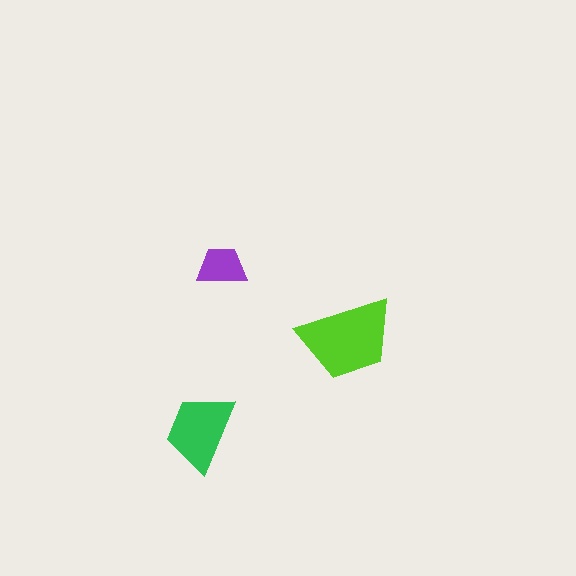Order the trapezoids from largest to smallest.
the lime one, the green one, the purple one.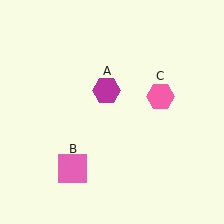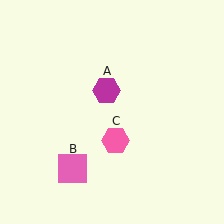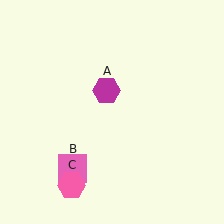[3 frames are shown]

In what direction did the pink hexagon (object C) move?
The pink hexagon (object C) moved down and to the left.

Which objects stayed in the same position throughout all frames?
Magenta hexagon (object A) and pink square (object B) remained stationary.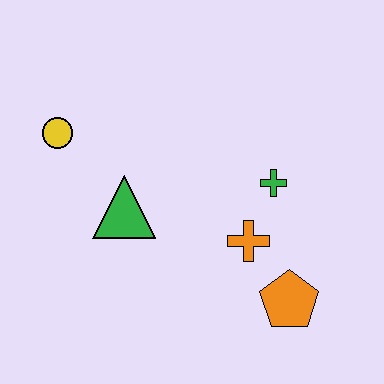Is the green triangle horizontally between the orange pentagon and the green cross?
No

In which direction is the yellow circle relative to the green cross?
The yellow circle is to the left of the green cross.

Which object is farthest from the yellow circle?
The orange pentagon is farthest from the yellow circle.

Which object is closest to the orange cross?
The green cross is closest to the orange cross.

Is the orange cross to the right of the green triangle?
Yes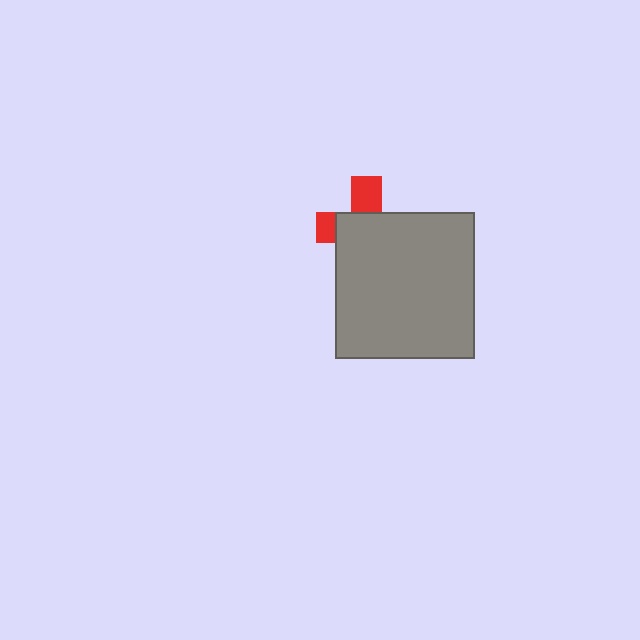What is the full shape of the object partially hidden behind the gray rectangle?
The partially hidden object is a red cross.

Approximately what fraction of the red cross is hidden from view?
Roughly 68% of the red cross is hidden behind the gray rectangle.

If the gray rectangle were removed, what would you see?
You would see the complete red cross.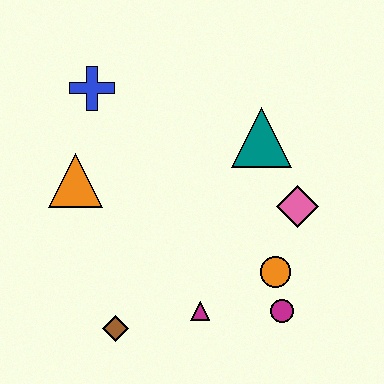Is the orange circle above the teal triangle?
No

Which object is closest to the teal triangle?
The pink diamond is closest to the teal triangle.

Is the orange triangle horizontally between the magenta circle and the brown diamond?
No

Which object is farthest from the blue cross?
The magenta circle is farthest from the blue cross.